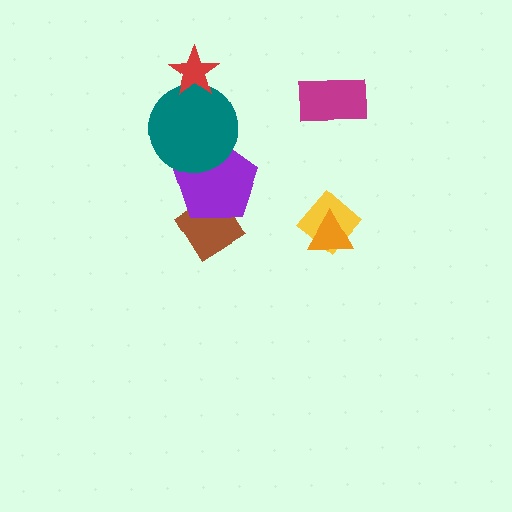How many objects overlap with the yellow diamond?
1 object overlaps with the yellow diamond.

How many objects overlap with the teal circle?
2 objects overlap with the teal circle.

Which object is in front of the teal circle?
The red star is in front of the teal circle.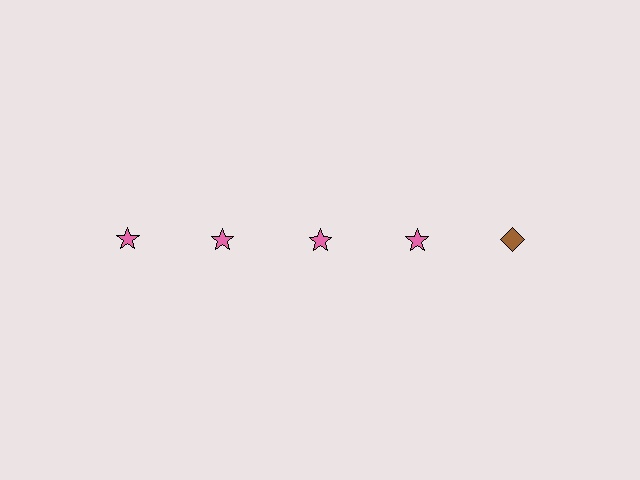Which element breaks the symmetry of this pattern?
The brown diamond in the top row, rightmost column breaks the symmetry. All other shapes are pink stars.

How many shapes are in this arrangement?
There are 5 shapes arranged in a grid pattern.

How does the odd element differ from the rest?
It differs in both color (brown instead of pink) and shape (diamond instead of star).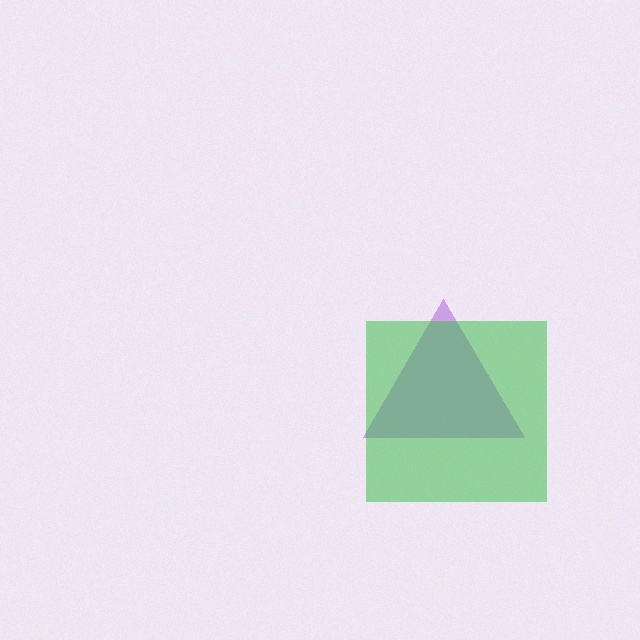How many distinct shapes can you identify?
There are 2 distinct shapes: a purple triangle, a green square.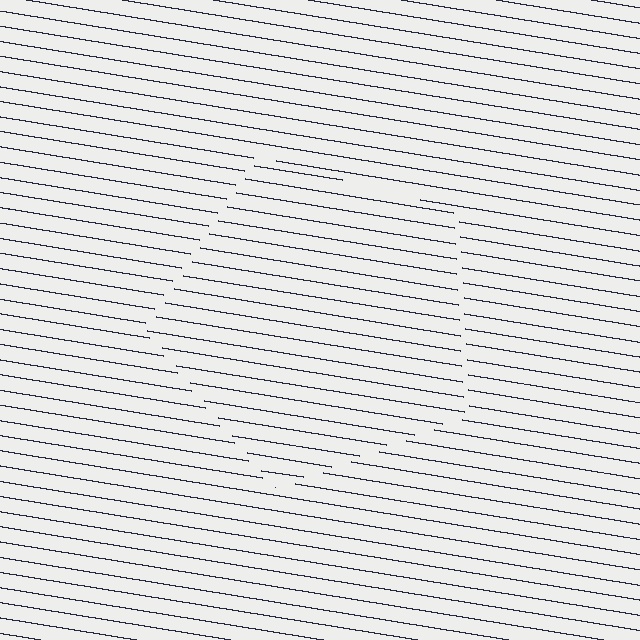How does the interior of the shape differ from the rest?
The interior of the shape contains the same grating, shifted by half a period — the contour is defined by the phase discontinuity where line-ends from the inner and outer gratings abut.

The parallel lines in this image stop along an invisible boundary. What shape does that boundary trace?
An illusory pentagon. The interior of the shape contains the same grating, shifted by half a period — the contour is defined by the phase discontinuity where line-ends from the inner and outer gratings abut.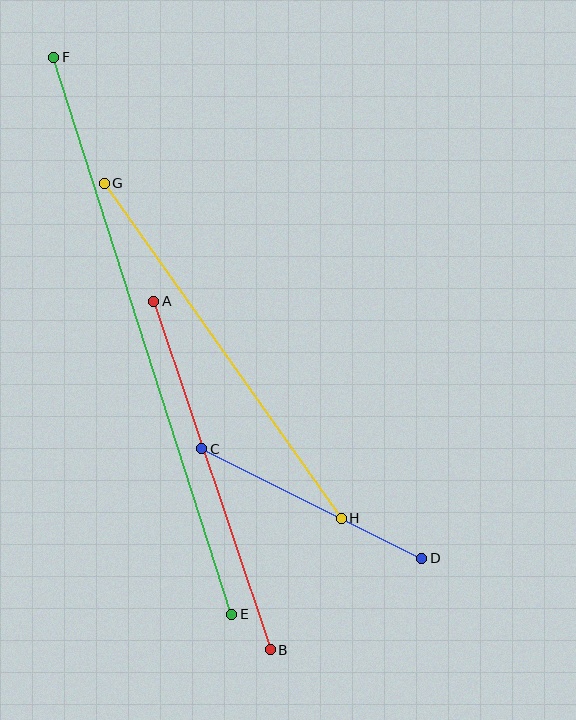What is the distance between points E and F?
The distance is approximately 585 pixels.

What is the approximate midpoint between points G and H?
The midpoint is at approximately (223, 351) pixels.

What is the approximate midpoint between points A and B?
The midpoint is at approximately (212, 475) pixels.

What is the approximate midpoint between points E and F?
The midpoint is at approximately (143, 336) pixels.